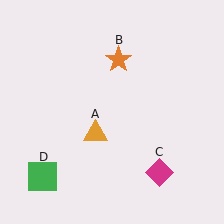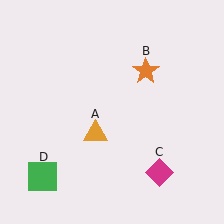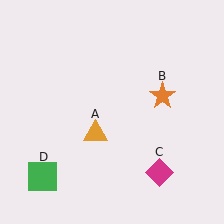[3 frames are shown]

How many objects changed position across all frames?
1 object changed position: orange star (object B).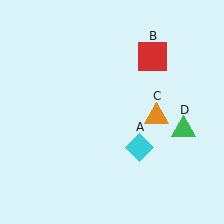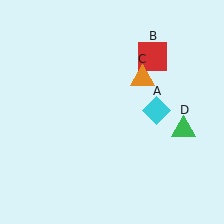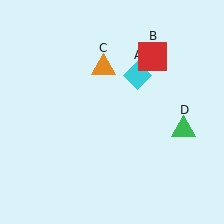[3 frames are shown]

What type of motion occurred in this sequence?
The cyan diamond (object A), orange triangle (object C) rotated counterclockwise around the center of the scene.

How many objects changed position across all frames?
2 objects changed position: cyan diamond (object A), orange triangle (object C).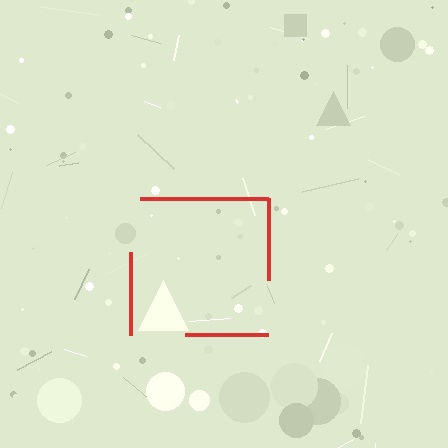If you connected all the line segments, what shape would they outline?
They would outline a square.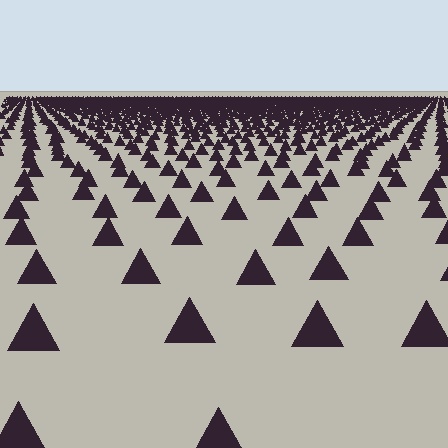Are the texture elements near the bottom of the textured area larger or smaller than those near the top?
Larger. Near the bottom, elements are closer to the viewer and appear at a bigger on-screen size.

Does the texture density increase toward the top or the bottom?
Density increases toward the top.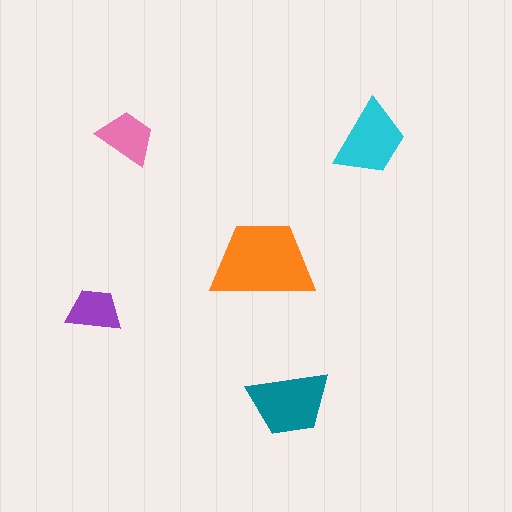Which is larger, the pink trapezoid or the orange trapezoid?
The orange one.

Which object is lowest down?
The teal trapezoid is bottommost.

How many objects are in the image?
There are 5 objects in the image.